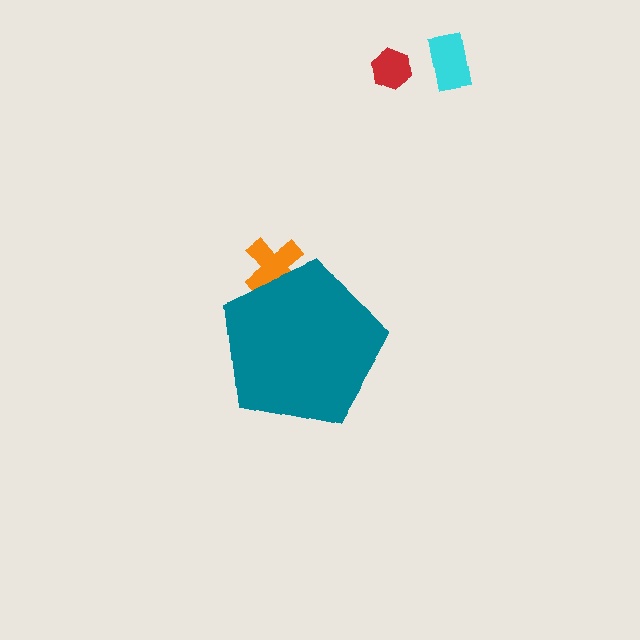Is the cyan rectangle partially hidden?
No, the cyan rectangle is fully visible.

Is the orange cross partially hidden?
Yes, the orange cross is partially hidden behind the teal pentagon.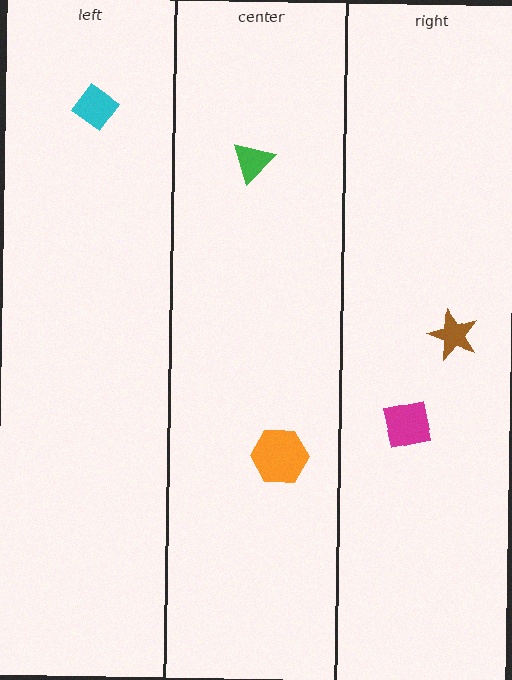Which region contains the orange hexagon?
The center region.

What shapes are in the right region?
The magenta square, the brown star.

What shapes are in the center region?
The orange hexagon, the green triangle.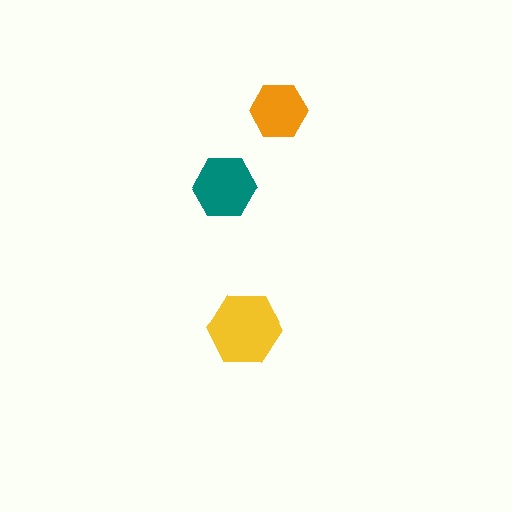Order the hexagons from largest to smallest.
the yellow one, the teal one, the orange one.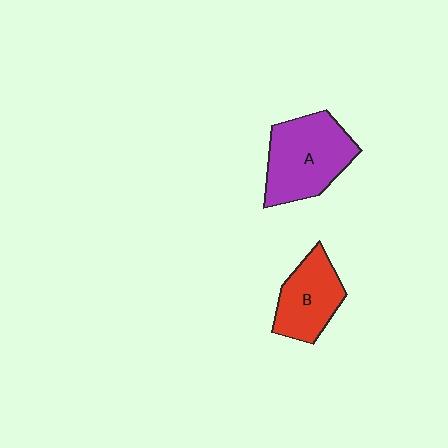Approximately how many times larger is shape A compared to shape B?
Approximately 1.4 times.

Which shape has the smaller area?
Shape B (red).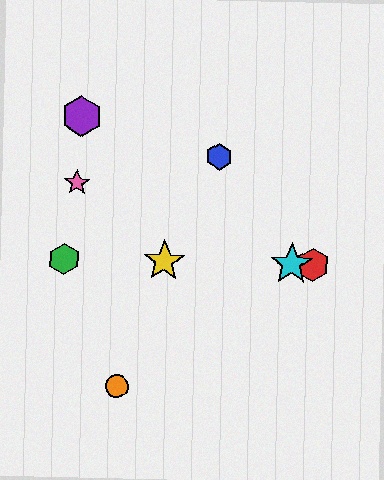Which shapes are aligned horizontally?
The red hexagon, the green hexagon, the yellow star, the cyan star are aligned horizontally.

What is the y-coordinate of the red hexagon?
The red hexagon is at y≈265.